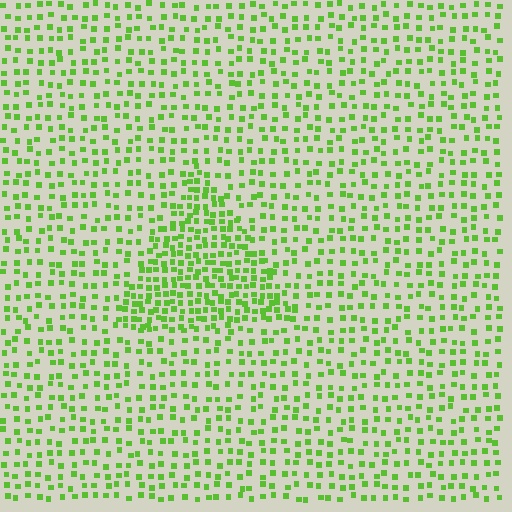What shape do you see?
I see a triangle.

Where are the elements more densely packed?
The elements are more densely packed inside the triangle boundary.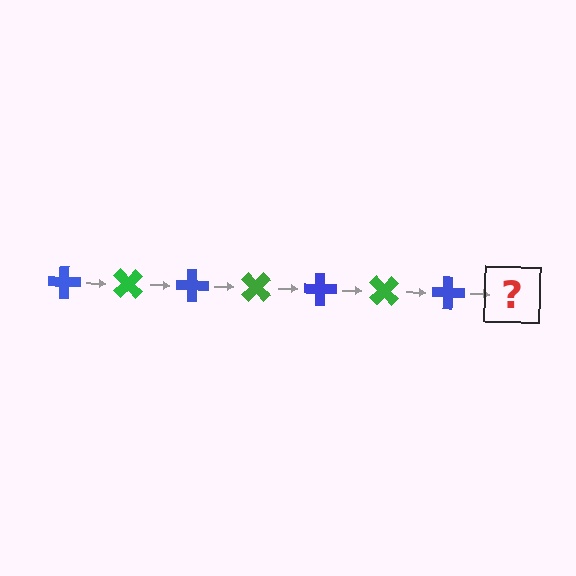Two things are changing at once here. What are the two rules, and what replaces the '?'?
The two rules are that it rotates 45 degrees each step and the color cycles through blue and green. The '?' should be a green cross, rotated 315 degrees from the start.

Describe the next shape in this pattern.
It should be a green cross, rotated 315 degrees from the start.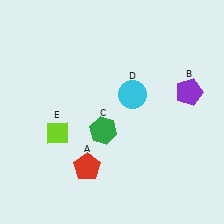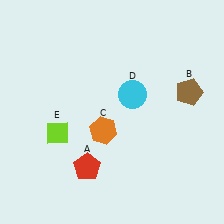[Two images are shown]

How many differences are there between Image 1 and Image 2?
There are 2 differences between the two images.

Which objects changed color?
B changed from purple to brown. C changed from green to orange.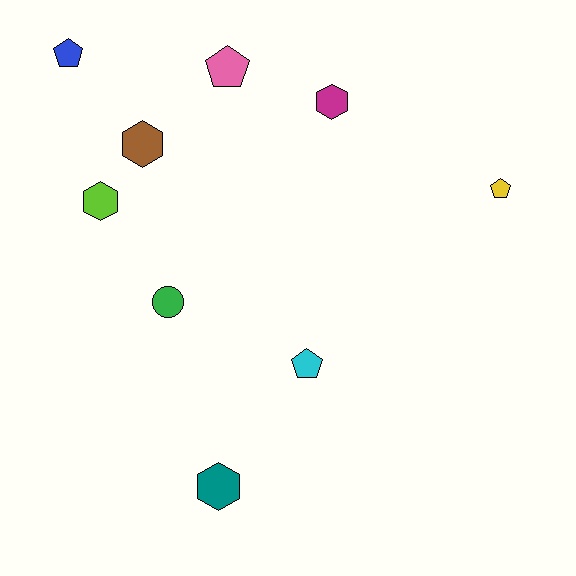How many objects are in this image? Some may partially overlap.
There are 9 objects.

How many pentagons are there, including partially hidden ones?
There are 4 pentagons.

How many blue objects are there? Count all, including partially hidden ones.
There is 1 blue object.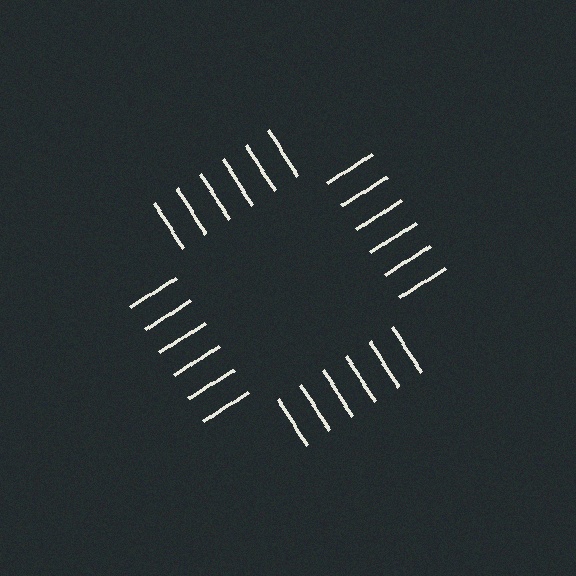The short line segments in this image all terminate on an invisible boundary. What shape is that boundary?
An illusory square — the line segments terminate on its edges but no continuous stroke is drawn.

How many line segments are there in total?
24 — 6 along each of the 4 edges.